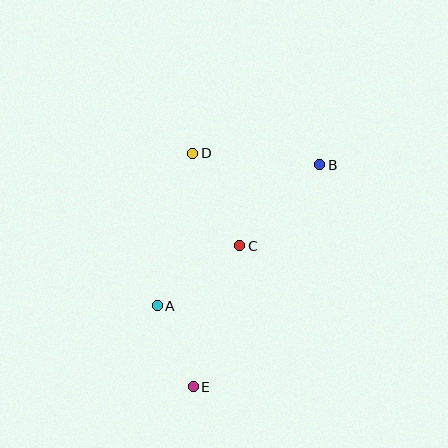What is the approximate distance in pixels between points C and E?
The distance between C and E is approximately 148 pixels.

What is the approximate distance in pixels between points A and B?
The distance between A and B is approximately 215 pixels.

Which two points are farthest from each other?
Points B and E are farthest from each other.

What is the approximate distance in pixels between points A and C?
The distance between A and C is approximately 102 pixels.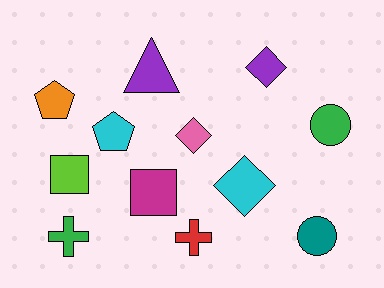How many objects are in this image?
There are 12 objects.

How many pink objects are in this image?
There is 1 pink object.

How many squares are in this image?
There are 2 squares.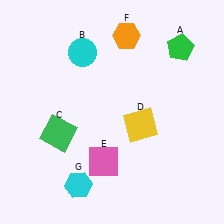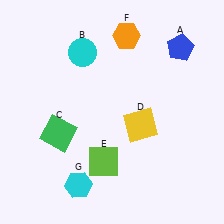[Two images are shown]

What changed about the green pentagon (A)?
In Image 1, A is green. In Image 2, it changed to blue.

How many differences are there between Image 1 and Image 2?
There are 2 differences between the two images.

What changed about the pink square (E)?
In Image 1, E is pink. In Image 2, it changed to lime.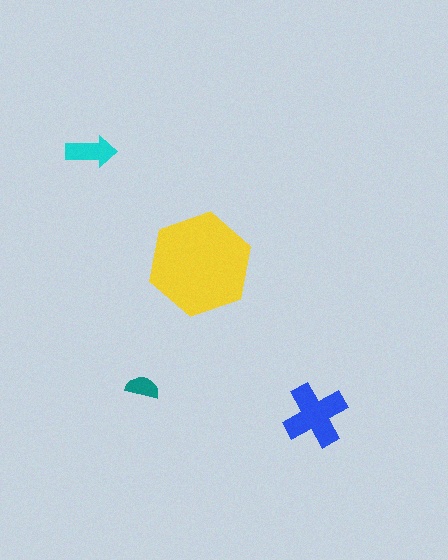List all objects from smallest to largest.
The teal semicircle, the cyan arrow, the blue cross, the yellow hexagon.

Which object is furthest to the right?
The blue cross is rightmost.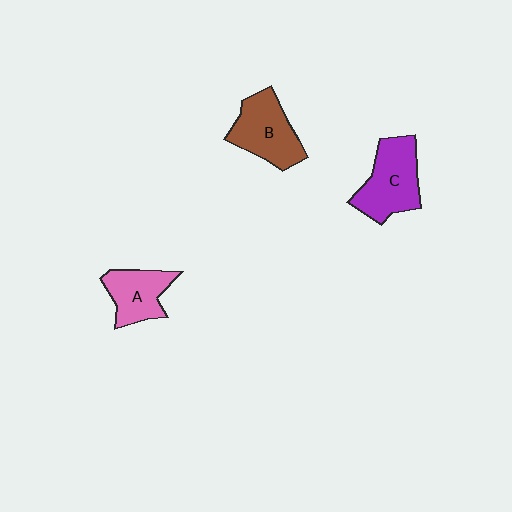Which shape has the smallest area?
Shape A (pink).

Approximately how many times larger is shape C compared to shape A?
Approximately 1.3 times.